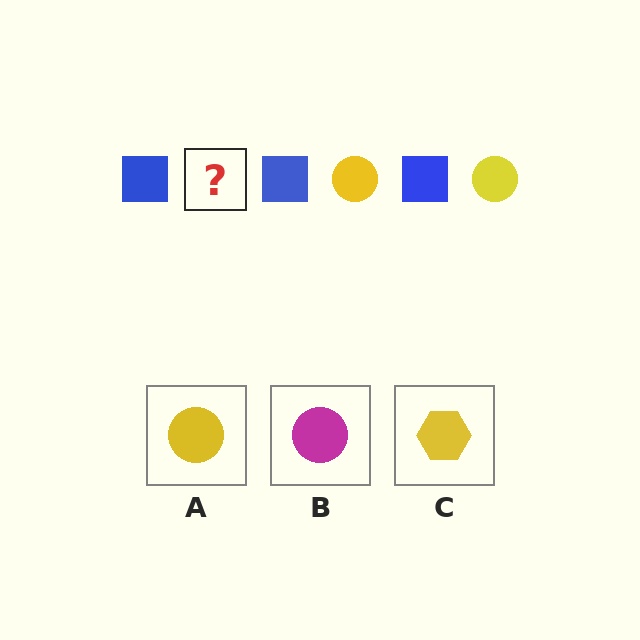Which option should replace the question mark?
Option A.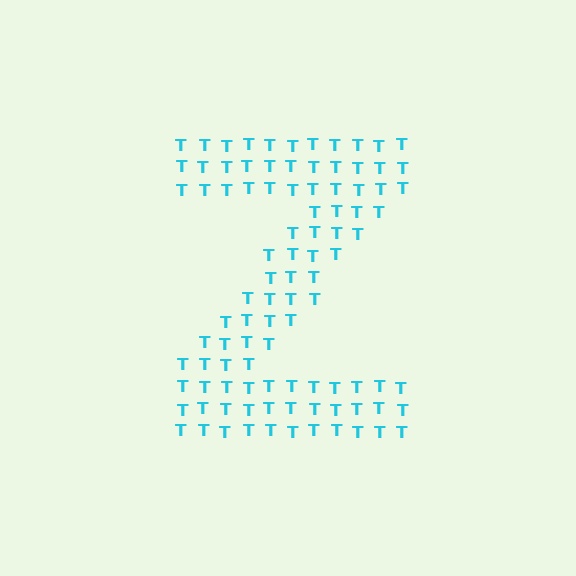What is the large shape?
The large shape is the letter Z.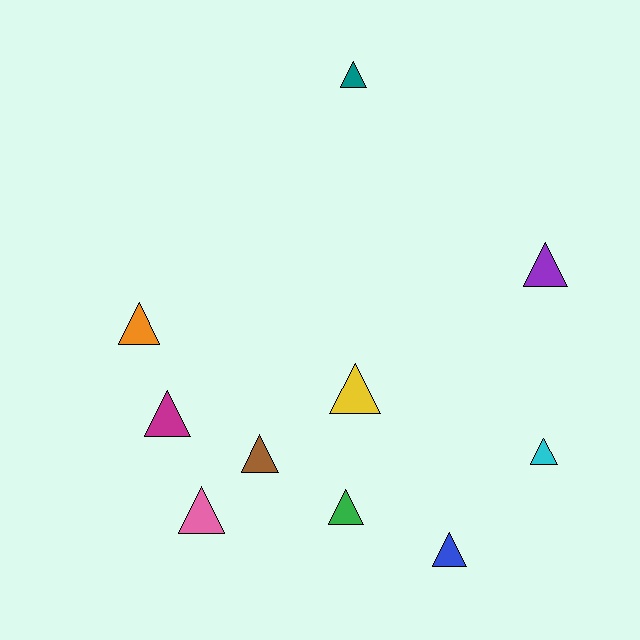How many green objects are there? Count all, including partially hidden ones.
There is 1 green object.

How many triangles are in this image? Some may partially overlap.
There are 10 triangles.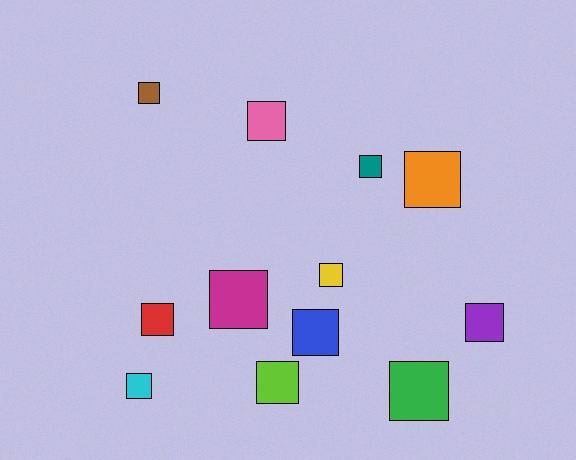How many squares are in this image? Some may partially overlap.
There are 12 squares.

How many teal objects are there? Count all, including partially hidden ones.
There is 1 teal object.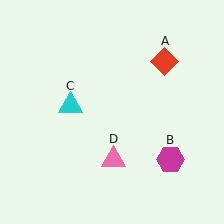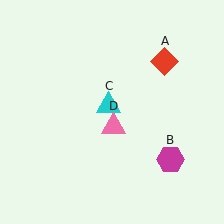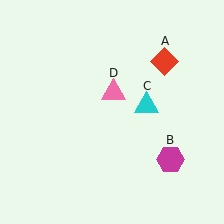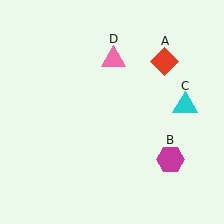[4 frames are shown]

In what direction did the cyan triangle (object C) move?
The cyan triangle (object C) moved right.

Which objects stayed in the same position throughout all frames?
Red diamond (object A) and magenta hexagon (object B) remained stationary.